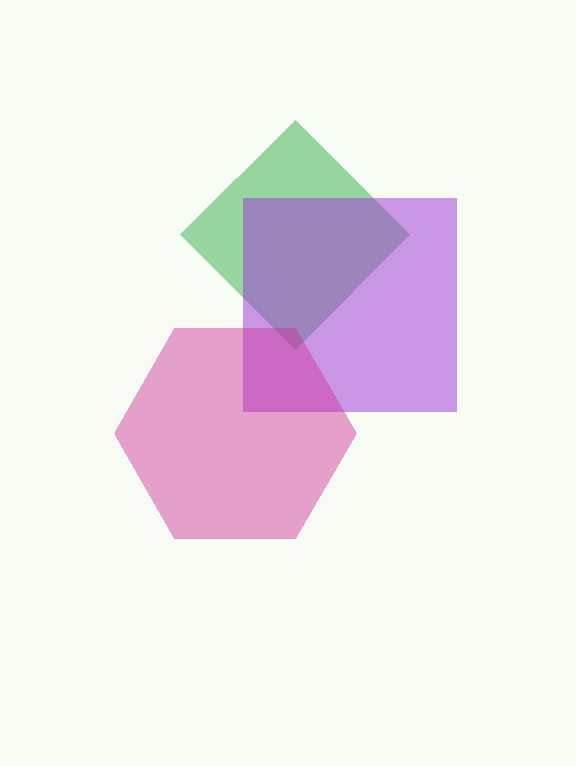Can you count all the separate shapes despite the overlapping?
Yes, there are 3 separate shapes.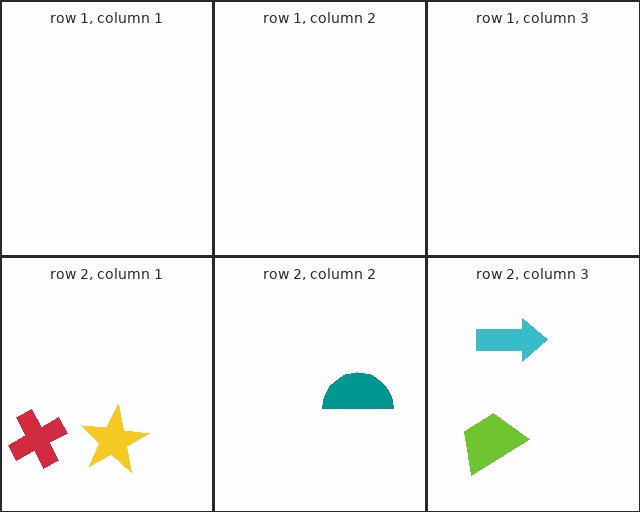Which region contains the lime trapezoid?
The row 2, column 3 region.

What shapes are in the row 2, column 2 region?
The teal semicircle.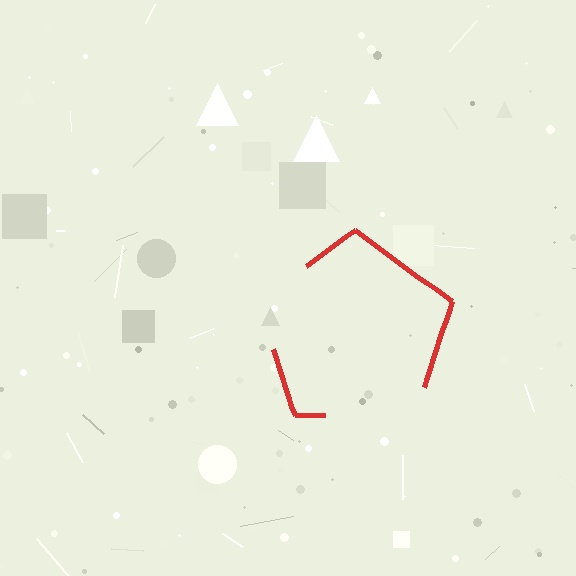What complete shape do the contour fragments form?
The contour fragments form a pentagon.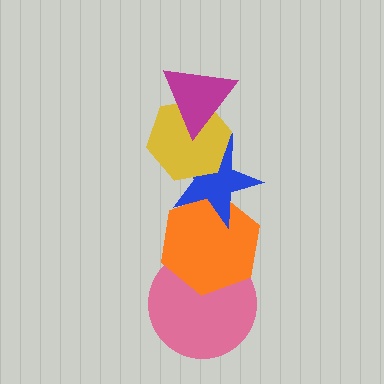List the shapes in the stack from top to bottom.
From top to bottom: the magenta triangle, the yellow hexagon, the blue star, the orange hexagon, the pink circle.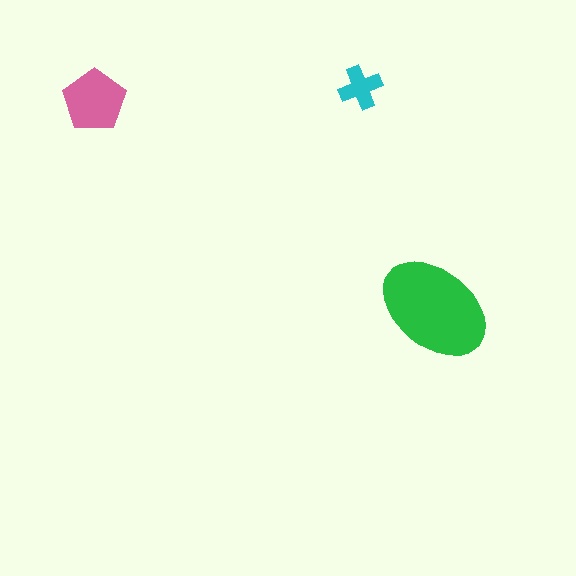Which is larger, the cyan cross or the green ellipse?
The green ellipse.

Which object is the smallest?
The cyan cross.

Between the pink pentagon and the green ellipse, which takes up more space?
The green ellipse.